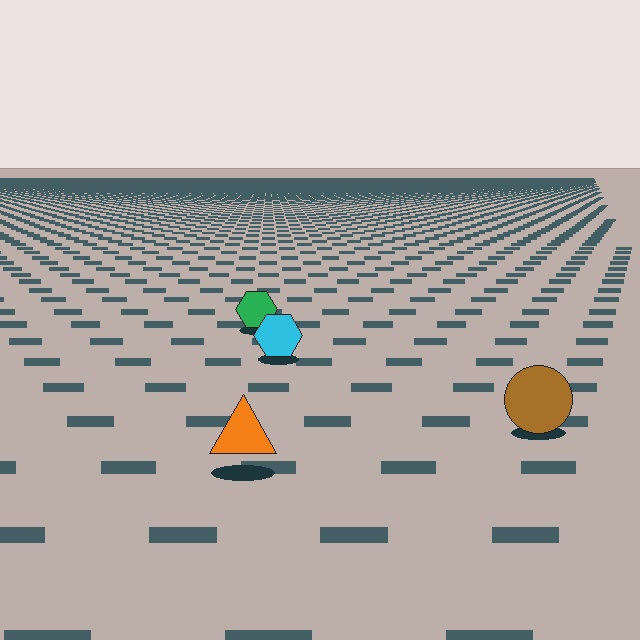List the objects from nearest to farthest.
From nearest to farthest: the orange triangle, the brown circle, the cyan hexagon, the green hexagon.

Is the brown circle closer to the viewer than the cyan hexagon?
Yes. The brown circle is closer — you can tell from the texture gradient: the ground texture is coarser near it.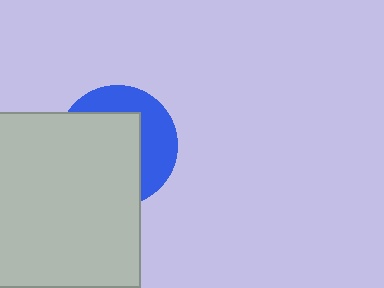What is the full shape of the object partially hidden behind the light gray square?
The partially hidden object is a blue circle.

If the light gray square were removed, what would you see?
You would see the complete blue circle.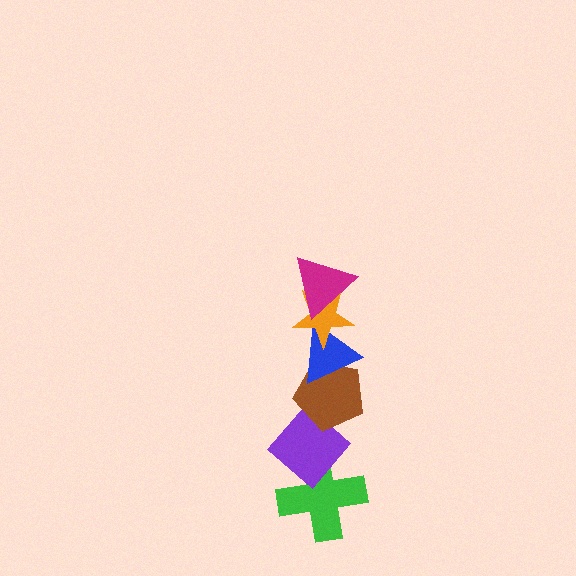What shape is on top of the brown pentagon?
The blue triangle is on top of the brown pentagon.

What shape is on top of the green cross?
The purple diamond is on top of the green cross.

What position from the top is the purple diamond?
The purple diamond is 5th from the top.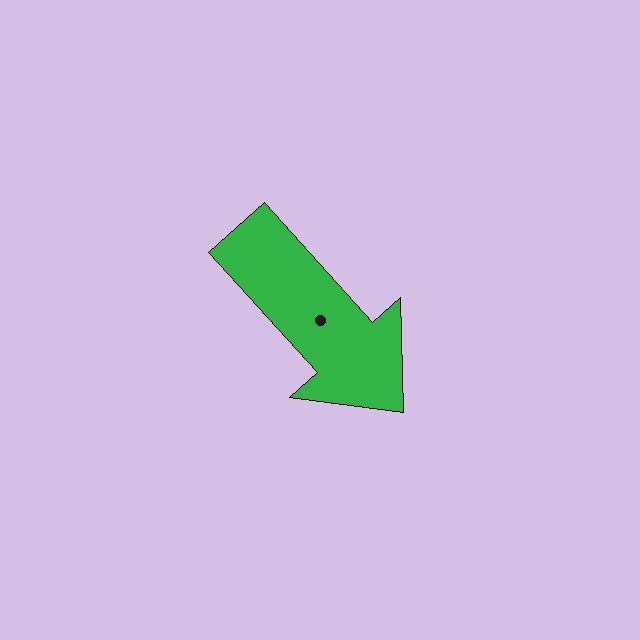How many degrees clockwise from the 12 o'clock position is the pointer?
Approximately 138 degrees.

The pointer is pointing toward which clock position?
Roughly 5 o'clock.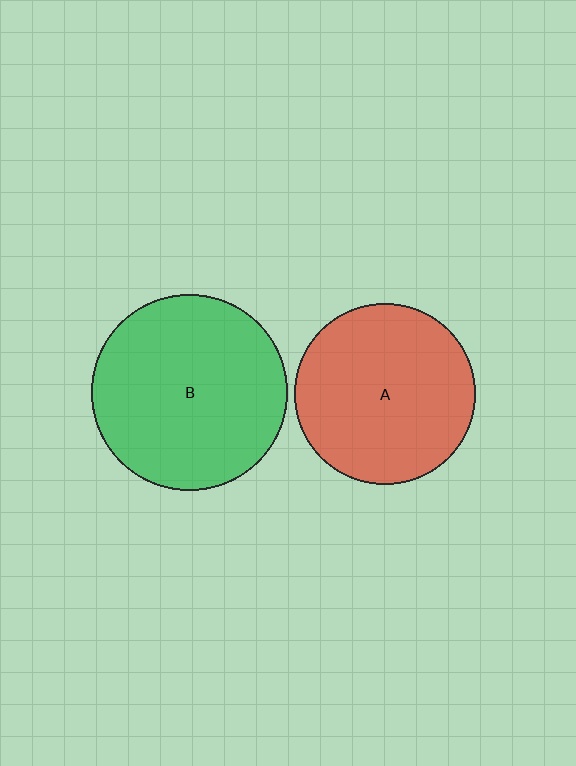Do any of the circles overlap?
No, none of the circles overlap.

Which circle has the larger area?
Circle B (green).